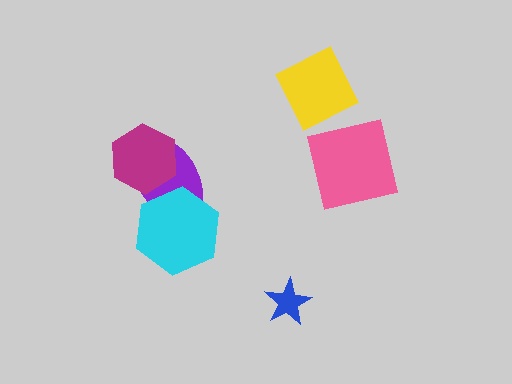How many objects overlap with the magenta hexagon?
1 object overlaps with the magenta hexagon.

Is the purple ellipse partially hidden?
Yes, it is partially covered by another shape.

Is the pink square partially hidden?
No, no other shape covers it.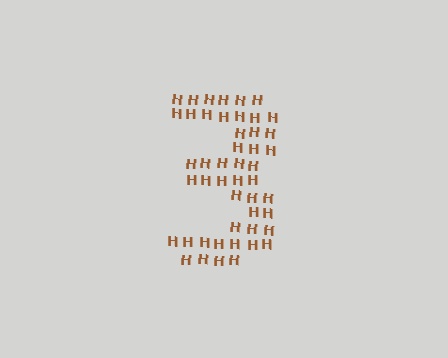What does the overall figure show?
The overall figure shows the digit 3.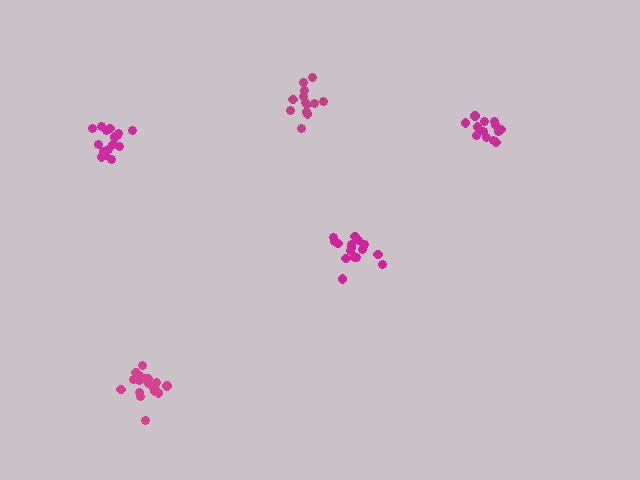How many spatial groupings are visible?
There are 5 spatial groupings.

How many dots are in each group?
Group 1: 19 dots, Group 2: 13 dots, Group 3: 16 dots, Group 4: 17 dots, Group 5: 13 dots (78 total).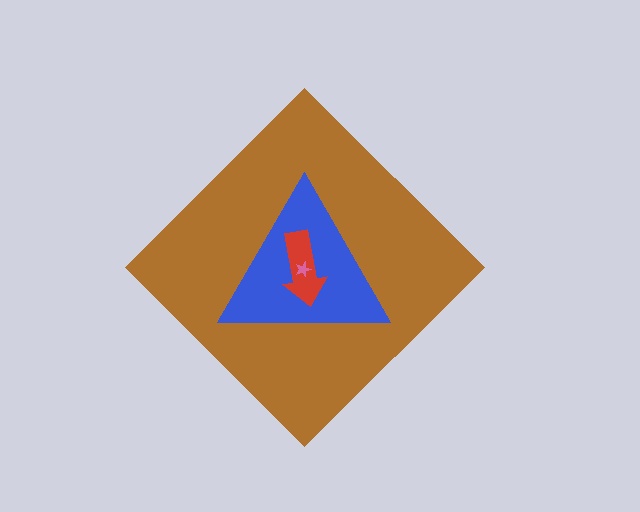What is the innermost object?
The pink star.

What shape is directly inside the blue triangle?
The red arrow.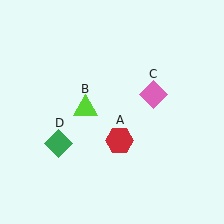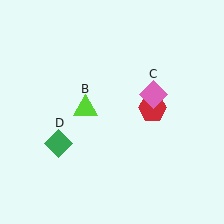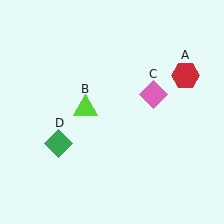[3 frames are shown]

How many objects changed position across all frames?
1 object changed position: red hexagon (object A).